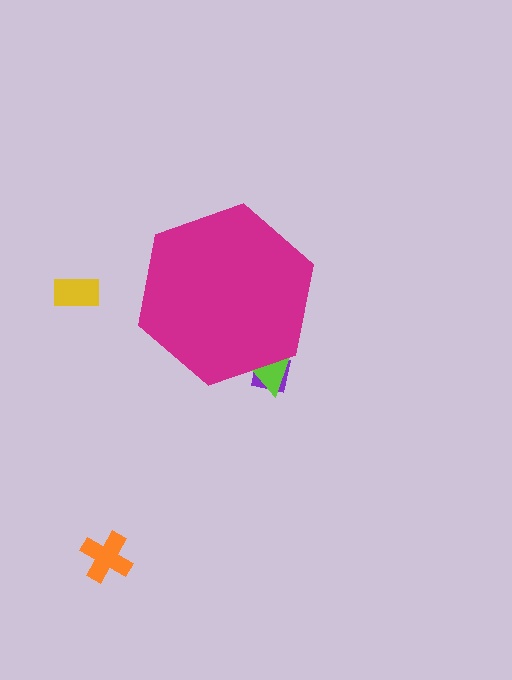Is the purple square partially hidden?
Yes, the purple square is partially hidden behind the magenta hexagon.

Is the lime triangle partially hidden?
Yes, the lime triangle is partially hidden behind the magenta hexagon.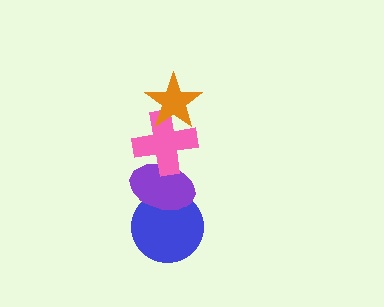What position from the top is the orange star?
The orange star is 1st from the top.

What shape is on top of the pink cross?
The orange star is on top of the pink cross.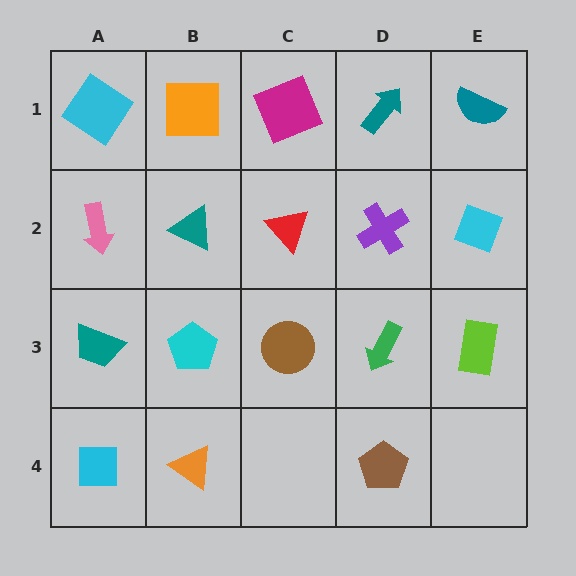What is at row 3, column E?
A lime rectangle.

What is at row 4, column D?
A brown pentagon.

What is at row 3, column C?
A brown circle.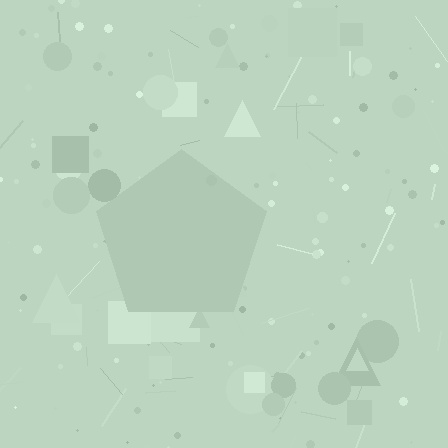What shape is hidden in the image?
A pentagon is hidden in the image.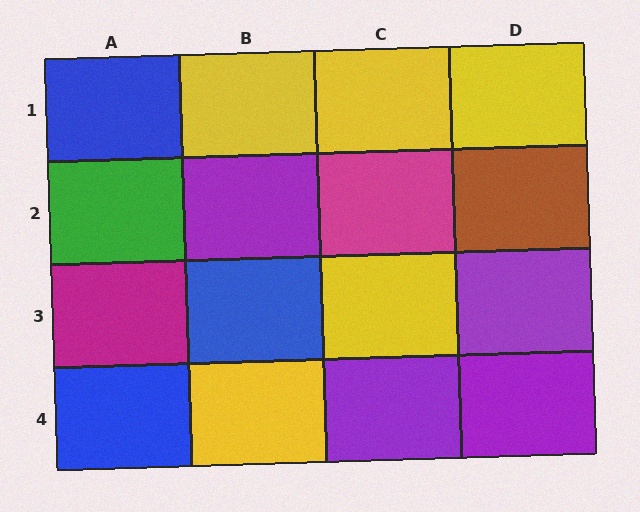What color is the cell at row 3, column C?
Yellow.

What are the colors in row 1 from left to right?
Blue, yellow, yellow, yellow.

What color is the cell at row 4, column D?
Purple.